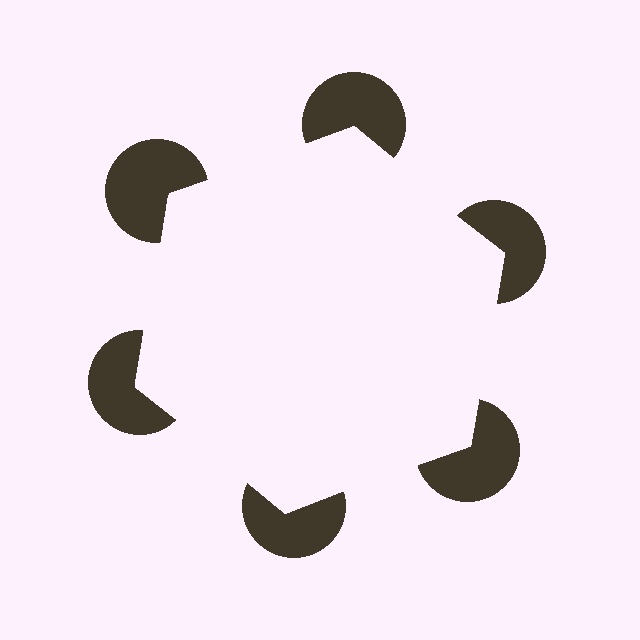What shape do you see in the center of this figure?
An illusory hexagon — its edges are inferred from the aligned wedge cuts in the pac-man discs, not physically drawn.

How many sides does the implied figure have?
6 sides.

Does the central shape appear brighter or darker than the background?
It typically appears slightly brighter than the background, even though no actual brightness change is drawn.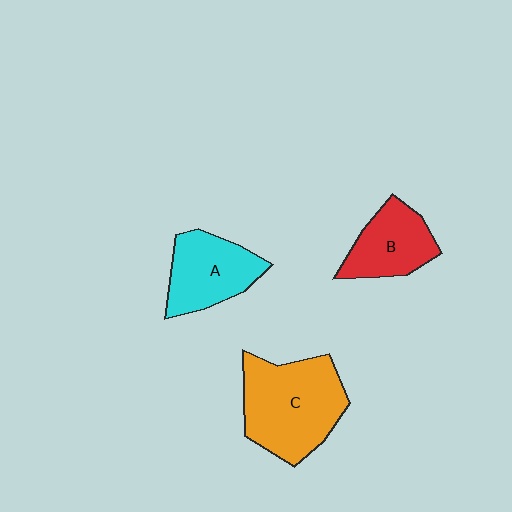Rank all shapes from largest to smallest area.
From largest to smallest: C (orange), A (cyan), B (red).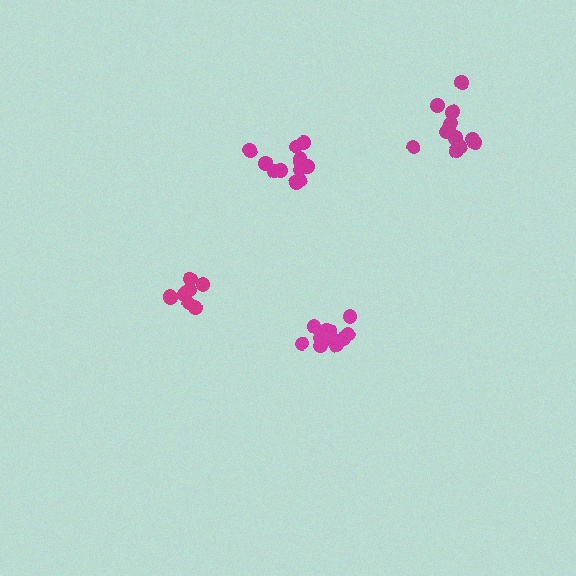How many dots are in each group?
Group 1: 12 dots, Group 2: 13 dots, Group 3: 8 dots, Group 4: 12 dots (45 total).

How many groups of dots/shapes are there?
There are 4 groups.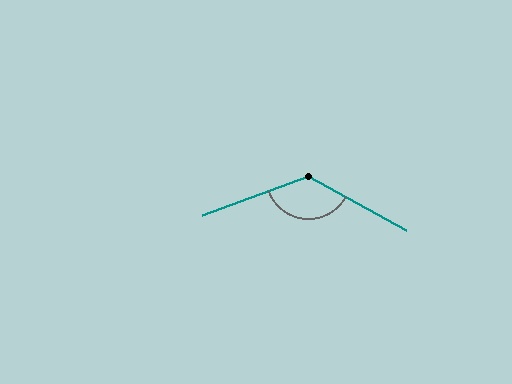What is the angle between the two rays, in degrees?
Approximately 131 degrees.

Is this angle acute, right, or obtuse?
It is obtuse.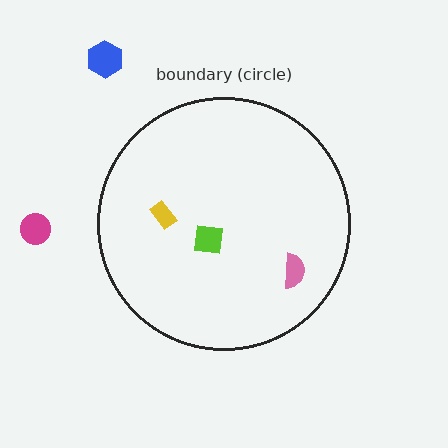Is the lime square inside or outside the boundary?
Inside.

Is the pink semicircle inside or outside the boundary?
Inside.